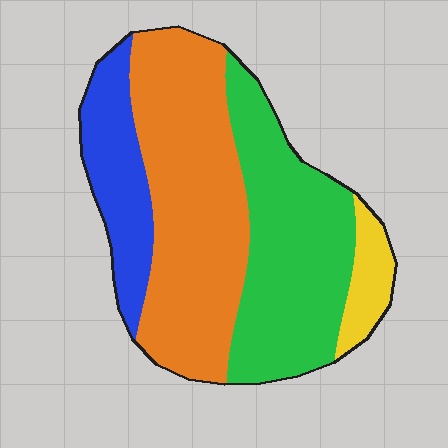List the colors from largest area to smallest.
From largest to smallest: orange, green, blue, yellow.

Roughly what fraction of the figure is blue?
Blue takes up about one sixth (1/6) of the figure.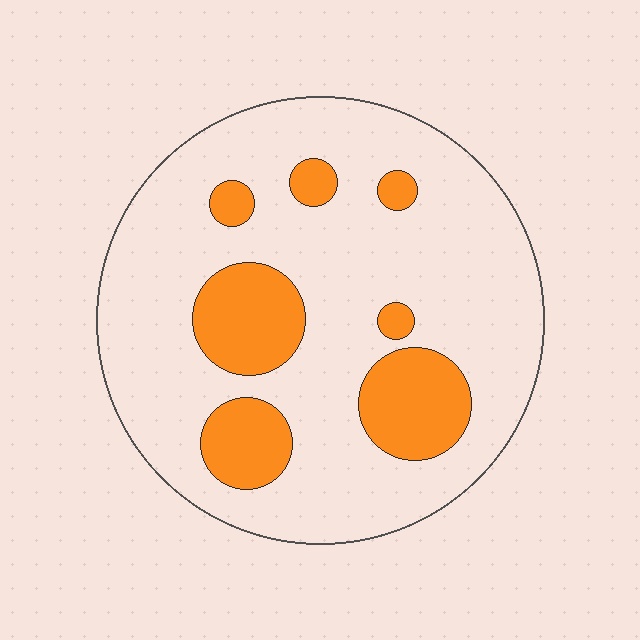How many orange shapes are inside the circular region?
7.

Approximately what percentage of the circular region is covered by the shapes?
Approximately 20%.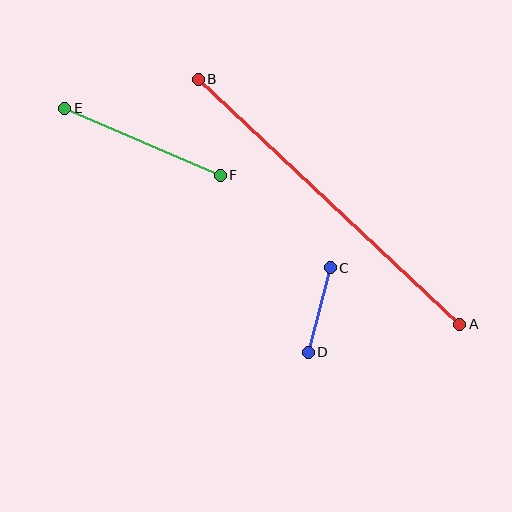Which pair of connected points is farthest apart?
Points A and B are farthest apart.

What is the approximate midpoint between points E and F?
The midpoint is at approximately (143, 142) pixels.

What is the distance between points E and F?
The distance is approximately 169 pixels.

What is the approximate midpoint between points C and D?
The midpoint is at approximately (319, 310) pixels.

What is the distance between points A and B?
The distance is approximately 358 pixels.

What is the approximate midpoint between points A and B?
The midpoint is at approximately (329, 202) pixels.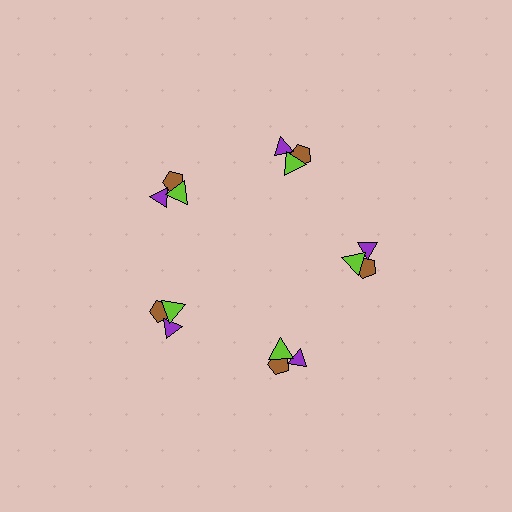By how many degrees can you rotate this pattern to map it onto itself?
The pattern maps onto itself every 72 degrees of rotation.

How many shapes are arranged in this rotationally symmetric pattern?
There are 15 shapes, arranged in 5 groups of 3.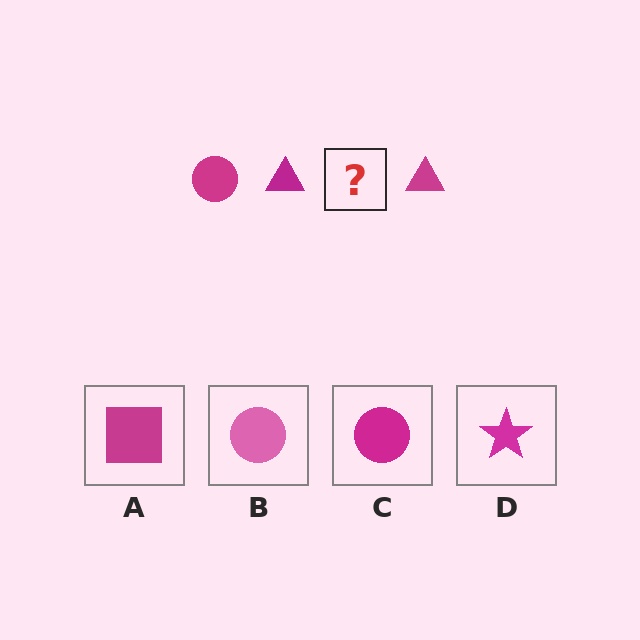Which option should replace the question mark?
Option C.